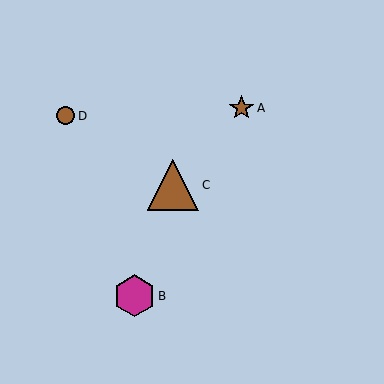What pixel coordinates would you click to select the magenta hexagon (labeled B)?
Click at (134, 296) to select the magenta hexagon B.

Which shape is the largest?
The brown triangle (labeled C) is the largest.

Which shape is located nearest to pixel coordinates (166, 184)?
The brown triangle (labeled C) at (173, 185) is nearest to that location.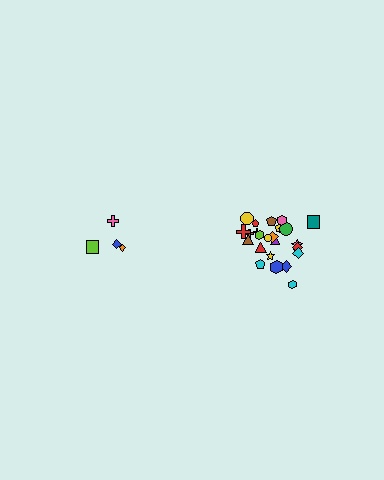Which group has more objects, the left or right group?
The right group.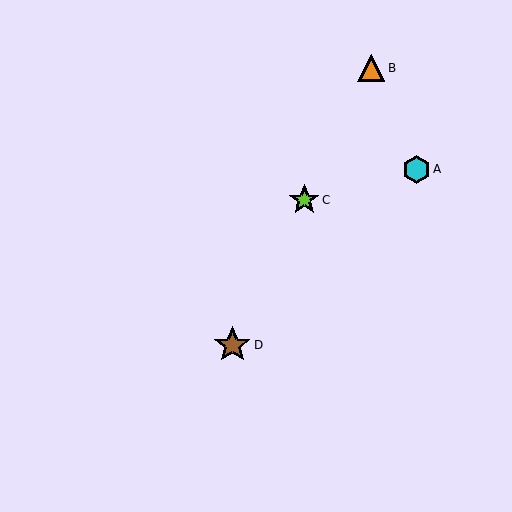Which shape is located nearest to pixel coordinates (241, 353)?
The brown star (labeled D) at (232, 345) is nearest to that location.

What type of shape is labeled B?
Shape B is an orange triangle.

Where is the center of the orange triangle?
The center of the orange triangle is at (371, 68).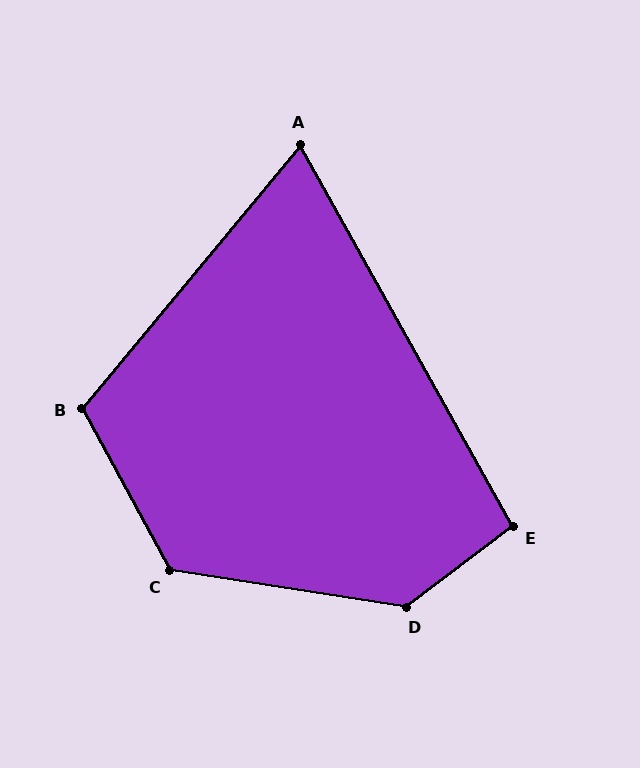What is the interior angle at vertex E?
Approximately 98 degrees (obtuse).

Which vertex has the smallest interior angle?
A, at approximately 69 degrees.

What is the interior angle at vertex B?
Approximately 112 degrees (obtuse).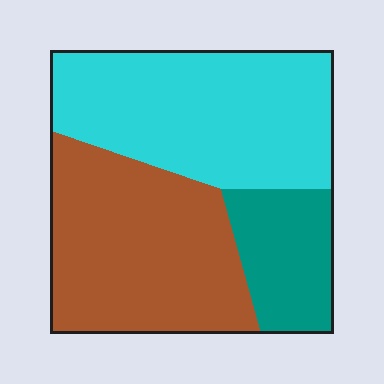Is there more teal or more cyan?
Cyan.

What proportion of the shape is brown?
Brown takes up about two fifths (2/5) of the shape.